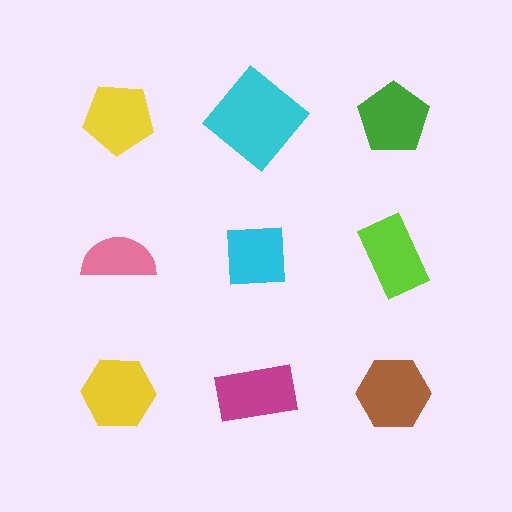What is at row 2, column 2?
A cyan square.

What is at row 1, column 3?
A green pentagon.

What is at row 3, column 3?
A brown hexagon.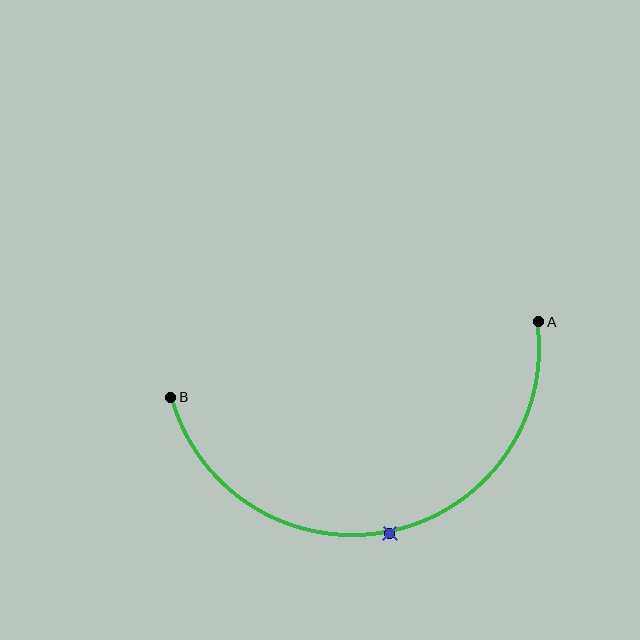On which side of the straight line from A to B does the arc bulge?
The arc bulges below the straight line connecting A and B.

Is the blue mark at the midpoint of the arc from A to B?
Yes. The blue mark lies on the arc at equal arc-length from both A and B — it is the arc midpoint.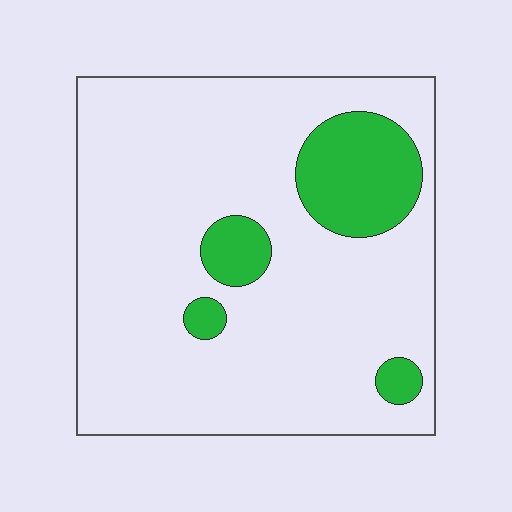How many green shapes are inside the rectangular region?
4.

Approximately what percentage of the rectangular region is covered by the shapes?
Approximately 15%.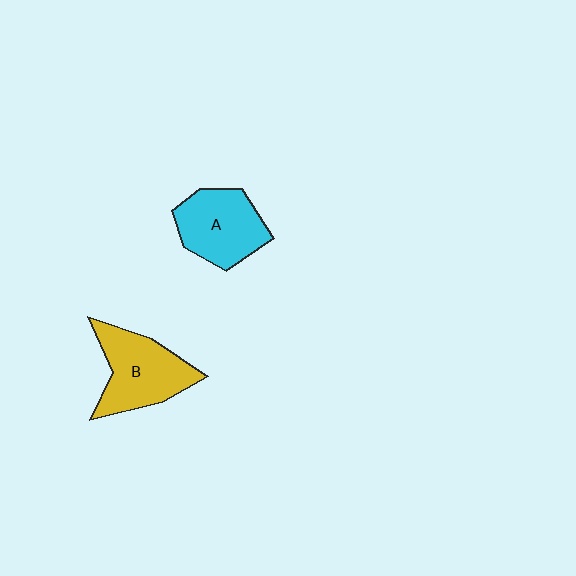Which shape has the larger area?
Shape B (yellow).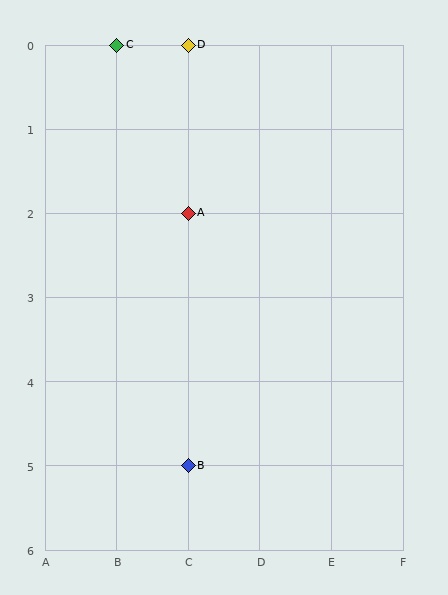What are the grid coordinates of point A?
Point A is at grid coordinates (C, 2).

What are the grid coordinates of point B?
Point B is at grid coordinates (C, 5).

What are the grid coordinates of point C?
Point C is at grid coordinates (B, 0).